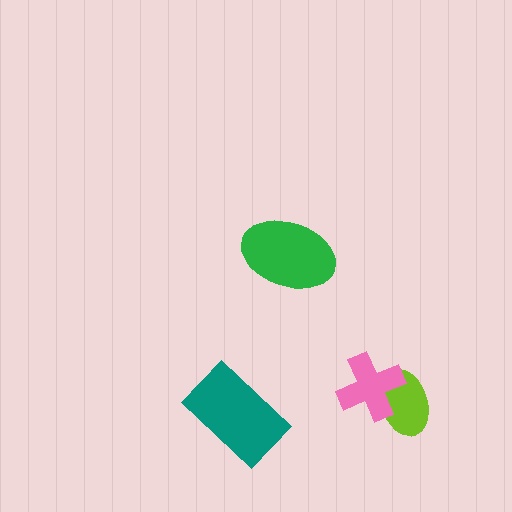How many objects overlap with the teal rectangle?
0 objects overlap with the teal rectangle.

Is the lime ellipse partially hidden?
Yes, it is partially covered by another shape.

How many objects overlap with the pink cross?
1 object overlaps with the pink cross.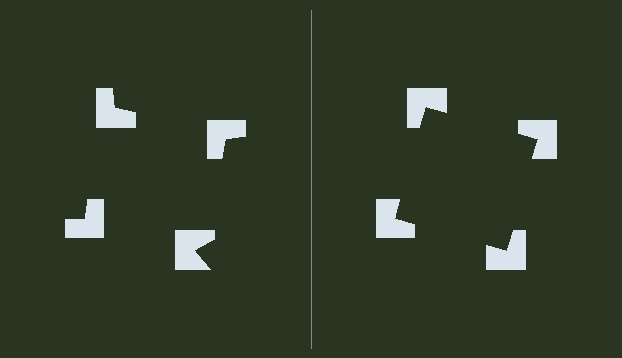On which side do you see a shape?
An illusory square appears on the right side. On the left side the wedge cuts are rotated, so no coherent shape forms.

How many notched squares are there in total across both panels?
8 — 4 on each side.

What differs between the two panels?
The notched squares are positioned identically on both sides; only the wedge orientations differ. On the right they align to a square; on the left they are misaligned.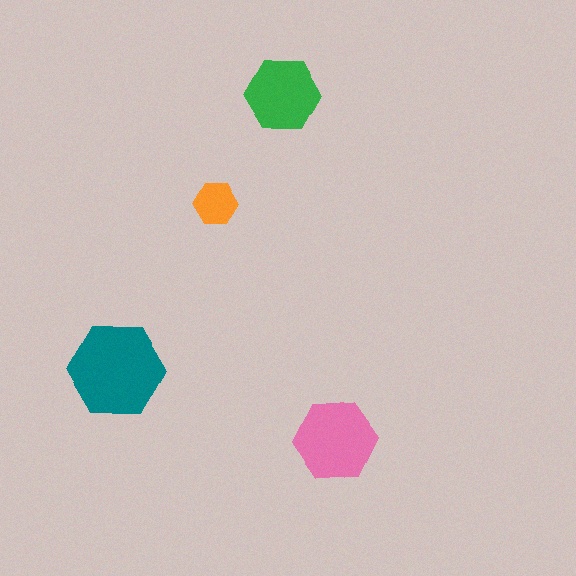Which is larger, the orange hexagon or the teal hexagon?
The teal one.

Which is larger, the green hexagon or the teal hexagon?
The teal one.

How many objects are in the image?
There are 4 objects in the image.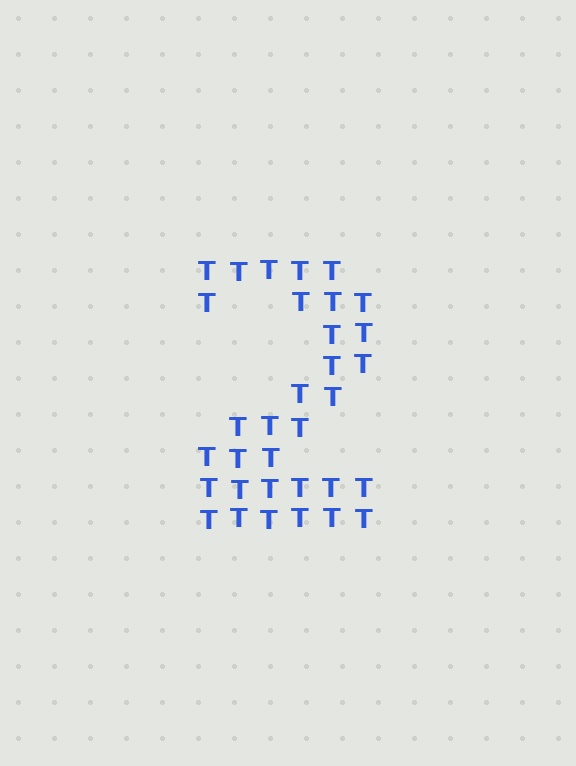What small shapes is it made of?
It is made of small letter T's.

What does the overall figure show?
The overall figure shows the digit 2.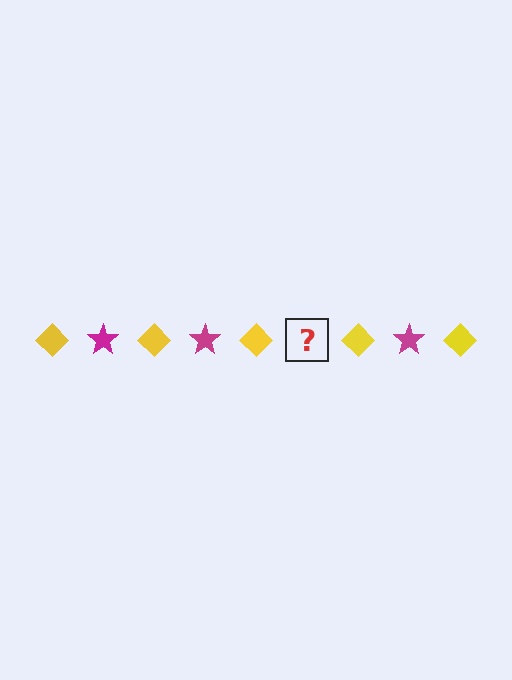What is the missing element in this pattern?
The missing element is a magenta star.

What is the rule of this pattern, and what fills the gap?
The rule is that the pattern alternates between yellow diamond and magenta star. The gap should be filled with a magenta star.